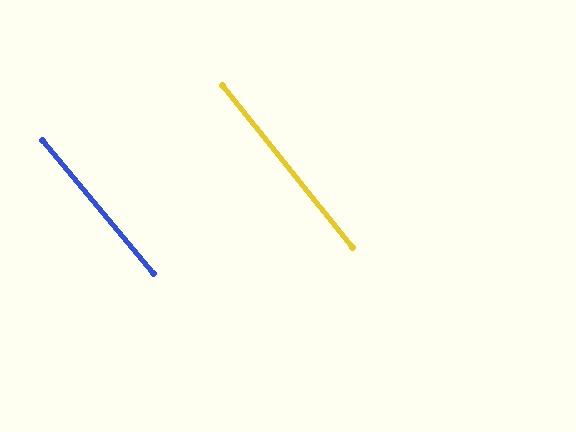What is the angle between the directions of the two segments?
Approximately 1 degree.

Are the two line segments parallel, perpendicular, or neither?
Parallel — their directions differ by only 1.0°.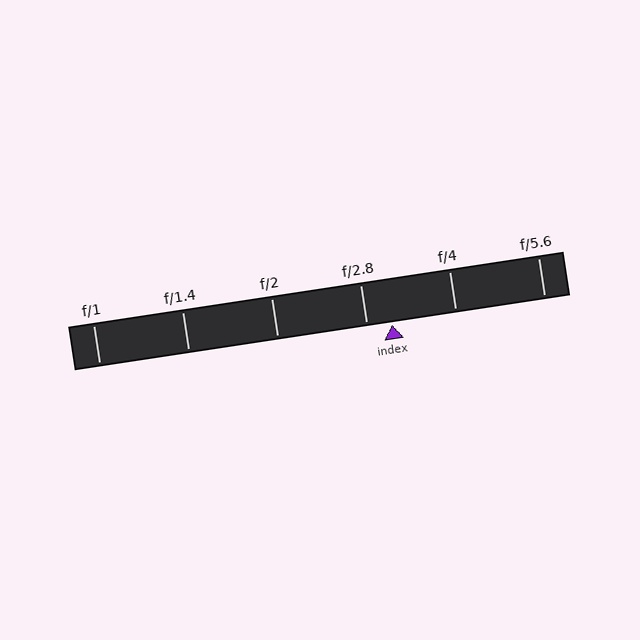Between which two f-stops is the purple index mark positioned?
The index mark is between f/2.8 and f/4.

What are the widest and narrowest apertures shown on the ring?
The widest aperture shown is f/1 and the narrowest is f/5.6.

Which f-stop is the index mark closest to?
The index mark is closest to f/2.8.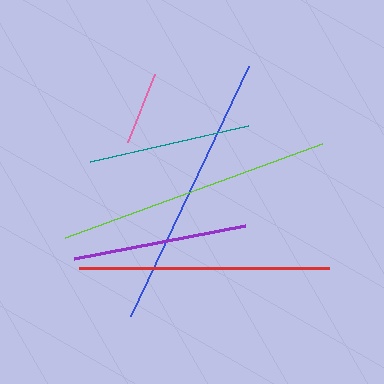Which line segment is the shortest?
The pink line is the shortest at approximately 73 pixels.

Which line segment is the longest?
The blue line is the longest at approximately 277 pixels.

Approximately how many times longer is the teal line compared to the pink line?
The teal line is approximately 2.2 times the length of the pink line.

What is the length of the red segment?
The red segment is approximately 250 pixels long.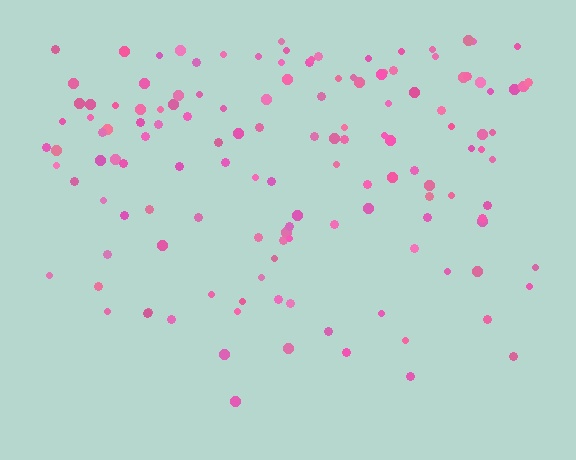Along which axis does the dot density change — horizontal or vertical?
Vertical.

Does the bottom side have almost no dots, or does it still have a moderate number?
Still a moderate number, just noticeably fewer than the top.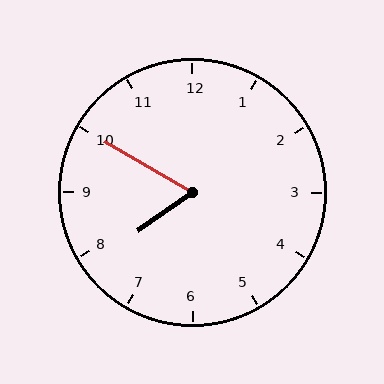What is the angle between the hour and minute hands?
Approximately 65 degrees.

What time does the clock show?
7:50.